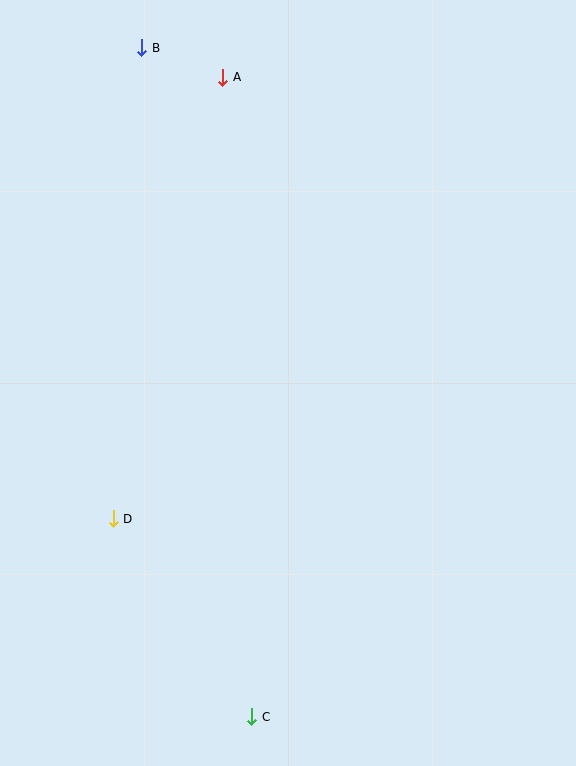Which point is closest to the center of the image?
Point D at (113, 519) is closest to the center.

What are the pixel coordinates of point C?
Point C is at (252, 717).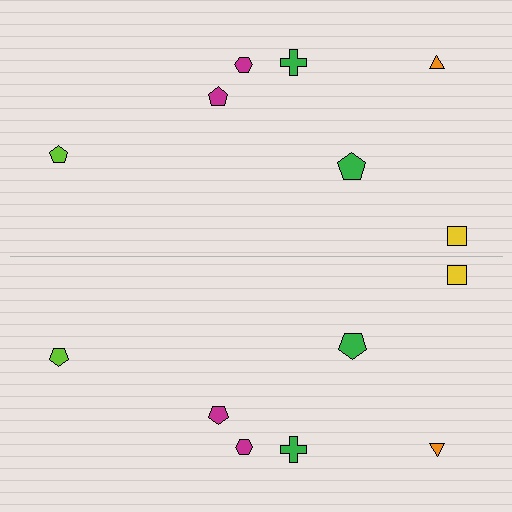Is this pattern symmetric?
Yes, this pattern has bilateral (reflection) symmetry.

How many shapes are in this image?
There are 14 shapes in this image.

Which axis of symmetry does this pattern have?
The pattern has a horizontal axis of symmetry running through the center of the image.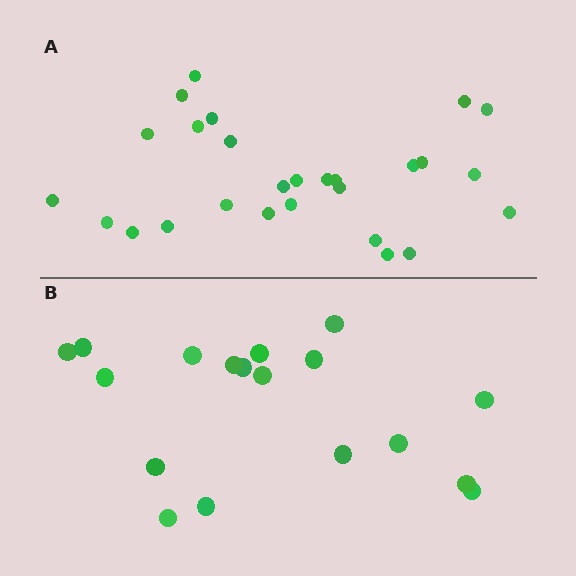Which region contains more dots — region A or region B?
Region A (the top region) has more dots.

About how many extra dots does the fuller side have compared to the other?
Region A has roughly 8 or so more dots than region B.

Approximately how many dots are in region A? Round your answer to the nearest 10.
About 30 dots. (The exact count is 27, which rounds to 30.)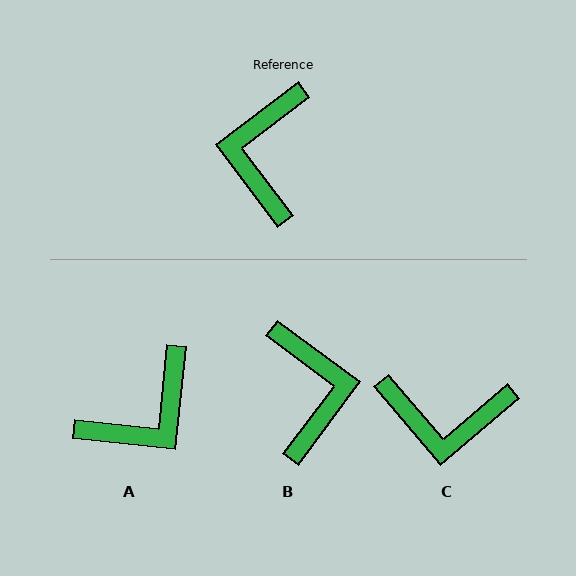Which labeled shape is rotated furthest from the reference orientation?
B, about 164 degrees away.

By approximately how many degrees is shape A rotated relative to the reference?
Approximately 137 degrees counter-clockwise.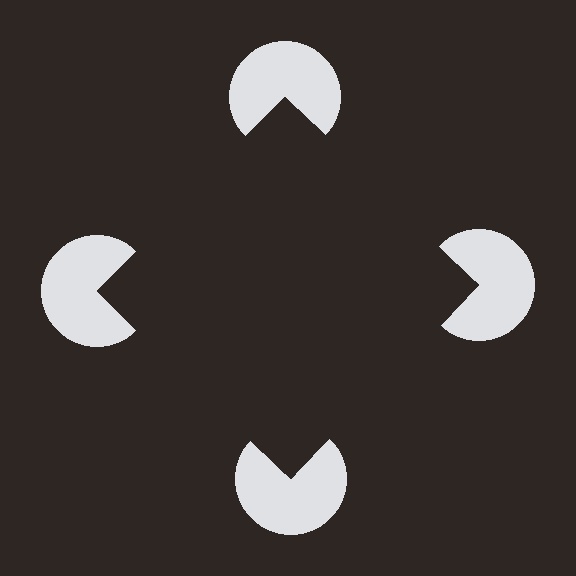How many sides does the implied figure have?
4 sides.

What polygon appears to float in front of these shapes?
An illusory square — its edges are inferred from the aligned wedge cuts in the pac-man discs, not physically drawn.